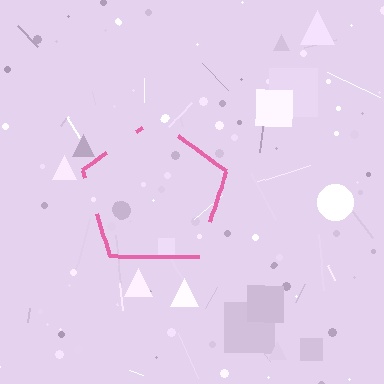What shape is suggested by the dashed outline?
The dashed outline suggests a pentagon.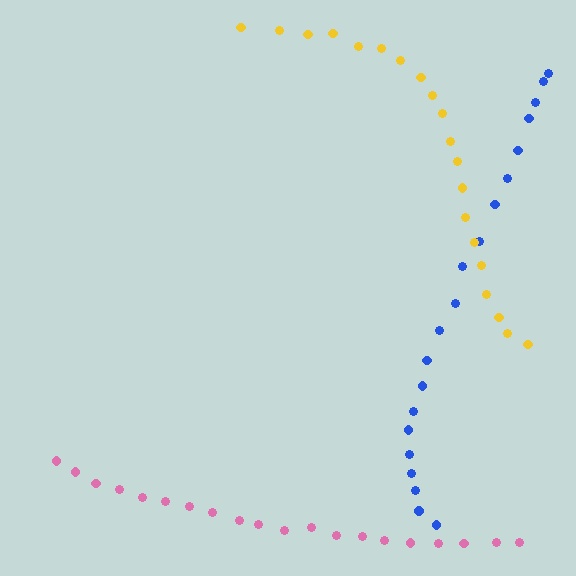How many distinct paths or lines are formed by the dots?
There are 3 distinct paths.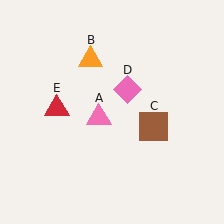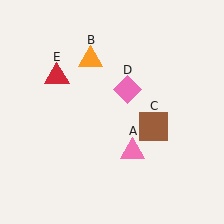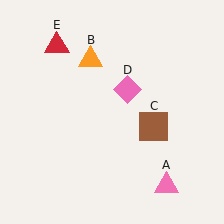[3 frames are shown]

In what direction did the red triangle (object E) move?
The red triangle (object E) moved up.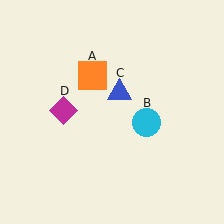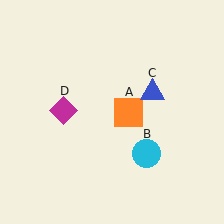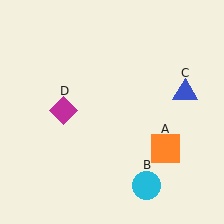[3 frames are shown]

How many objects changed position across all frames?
3 objects changed position: orange square (object A), cyan circle (object B), blue triangle (object C).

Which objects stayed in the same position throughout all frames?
Magenta diamond (object D) remained stationary.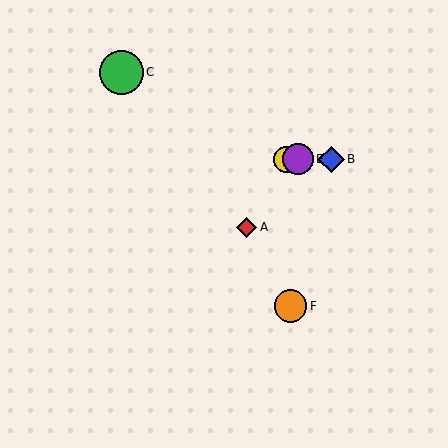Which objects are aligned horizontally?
Objects B, D, E are aligned horizontally.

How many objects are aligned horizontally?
3 objects (B, D, E) are aligned horizontally.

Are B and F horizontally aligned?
No, B is at y≈159 and F is at y≈306.